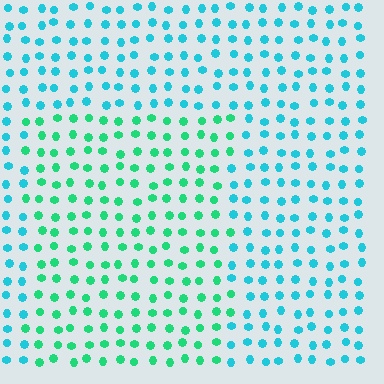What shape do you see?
I see a rectangle.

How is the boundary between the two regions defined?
The boundary is defined purely by a slight shift in hue (about 37 degrees). Spacing, size, and orientation are identical on both sides.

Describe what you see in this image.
The image is filled with small cyan elements in a uniform arrangement. A rectangle-shaped region is visible where the elements are tinted to a slightly different hue, forming a subtle color boundary.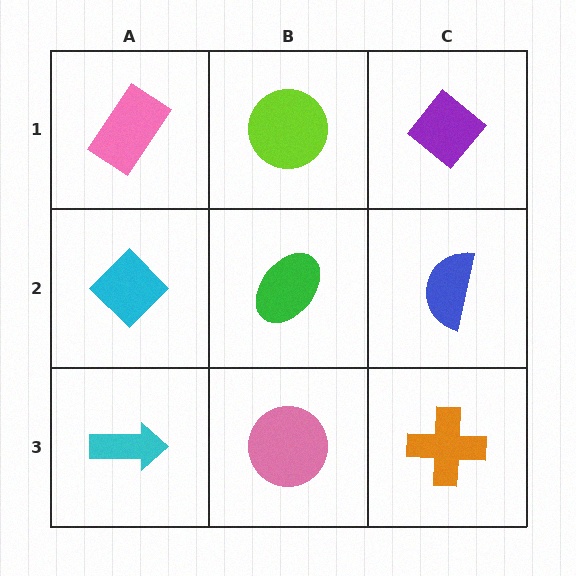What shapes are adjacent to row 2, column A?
A pink rectangle (row 1, column A), a cyan arrow (row 3, column A), a green ellipse (row 2, column B).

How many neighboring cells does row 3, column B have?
3.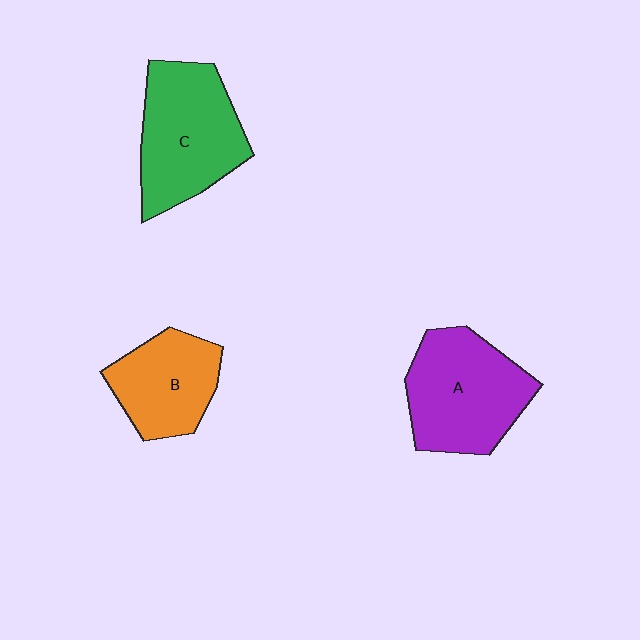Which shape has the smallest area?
Shape B (orange).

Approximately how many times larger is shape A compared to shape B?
Approximately 1.4 times.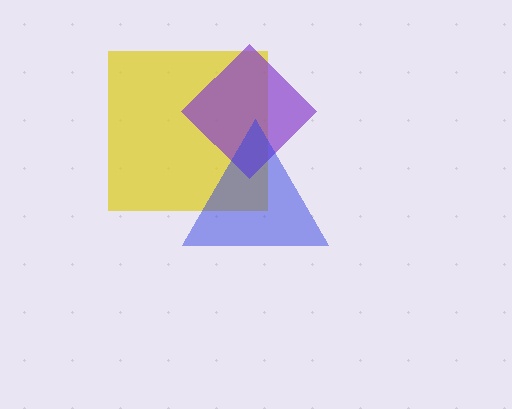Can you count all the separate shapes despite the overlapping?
Yes, there are 3 separate shapes.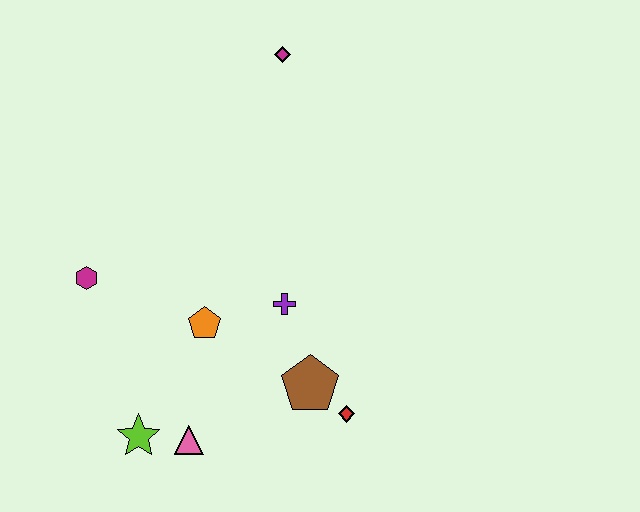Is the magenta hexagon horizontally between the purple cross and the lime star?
No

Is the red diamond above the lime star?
Yes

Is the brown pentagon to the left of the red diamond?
Yes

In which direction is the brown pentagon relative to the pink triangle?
The brown pentagon is to the right of the pink triangle.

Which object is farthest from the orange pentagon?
The magenta diamond is farthest from the orange pentagon.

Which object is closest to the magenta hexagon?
The orange pentagon is closest to the magenta hexagon.